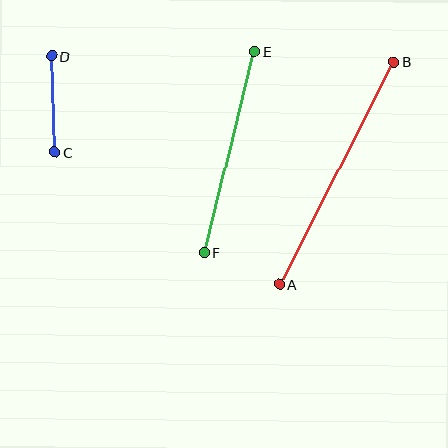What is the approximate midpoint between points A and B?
The midpoint is at approximately (337, 173) pixels.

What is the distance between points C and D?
The distance is approximately 96 pixels.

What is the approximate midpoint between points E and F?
The midpoint is at approximately (229, 152) pixels.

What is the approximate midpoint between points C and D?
The midpoint is at approximately (53, 104) pixels.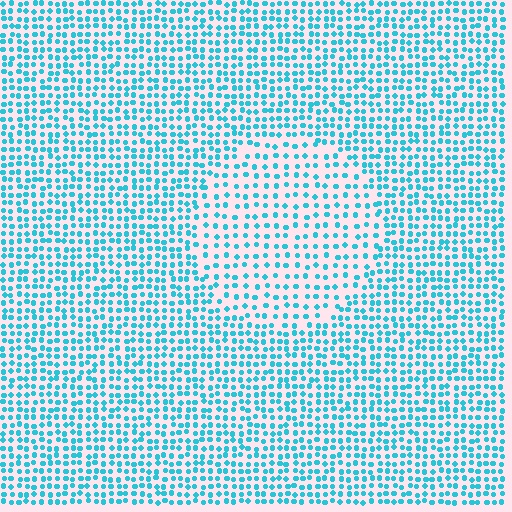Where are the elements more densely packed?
The elements are more densely packed outside the circle boundary.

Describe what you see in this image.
The image contains small cyan elements arranged at two different densities. A circle-shaped region is visible where the elements are less densely packed than the surrounding area.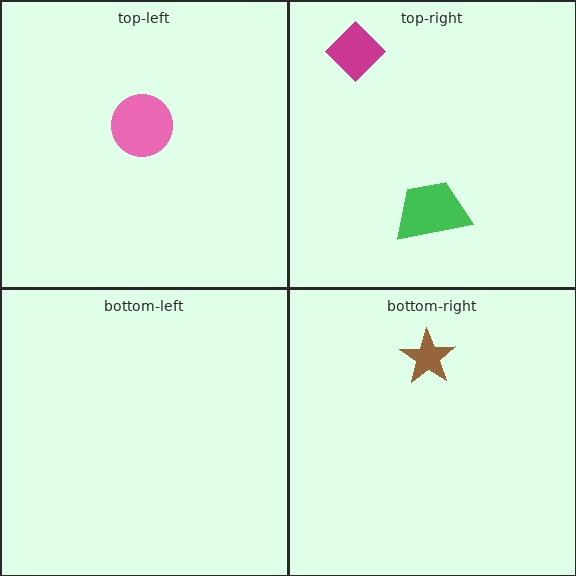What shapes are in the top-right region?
The green trapezoid, the magenta diamond.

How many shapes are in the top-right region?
2.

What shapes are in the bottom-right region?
The brown star.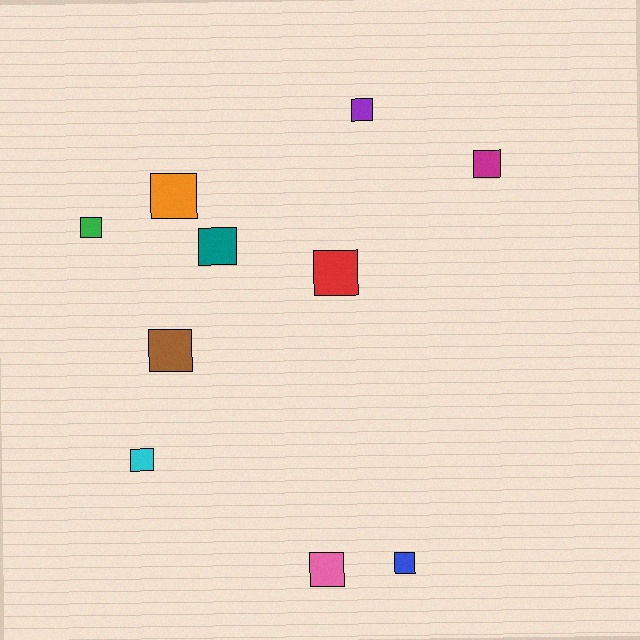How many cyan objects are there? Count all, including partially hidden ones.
There is 1 cyan object.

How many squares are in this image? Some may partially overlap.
There are 10 squares.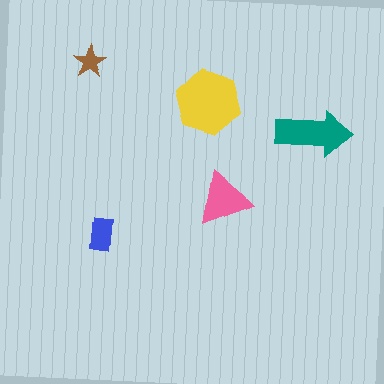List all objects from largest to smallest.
The yellow hexagon, the teal arrow, the pink triangle, the blue rectangle, the brown star.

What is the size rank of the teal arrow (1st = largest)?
2nd.